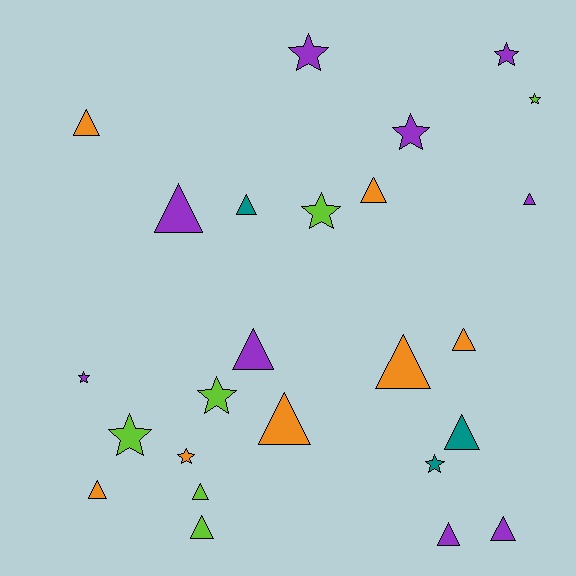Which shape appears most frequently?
Triangle, with 15 objects.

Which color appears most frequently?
Purple, with 9 objects.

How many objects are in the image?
There are 25 objects.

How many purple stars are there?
There are 4 purple stars.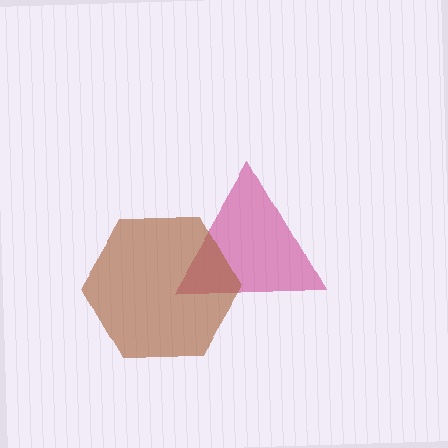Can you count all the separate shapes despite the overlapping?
Yes, there are 2 separate shapes.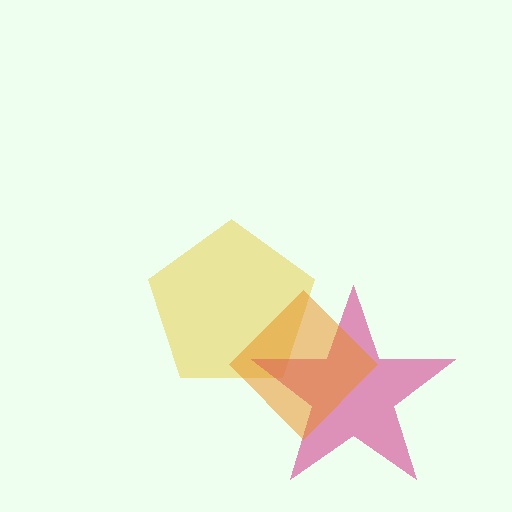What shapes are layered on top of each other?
The layered shapes are: a yellow pentagon, a magenta star, an orange diamond.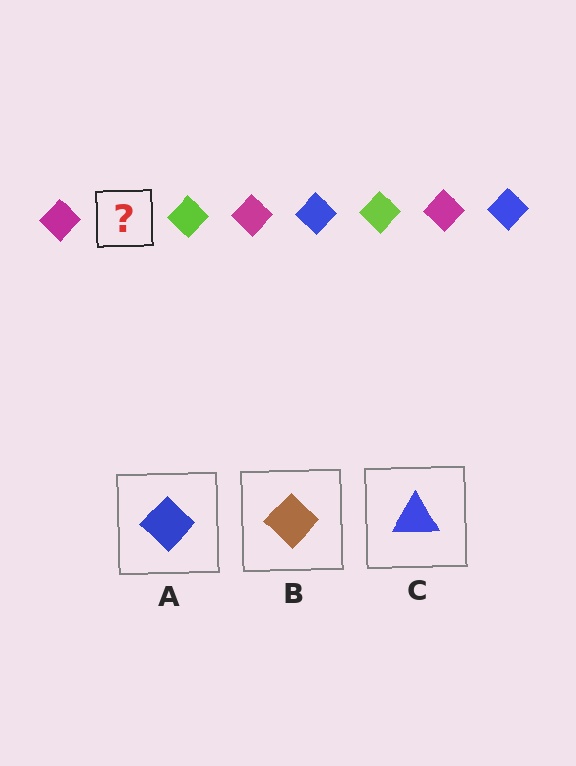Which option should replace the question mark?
Option A.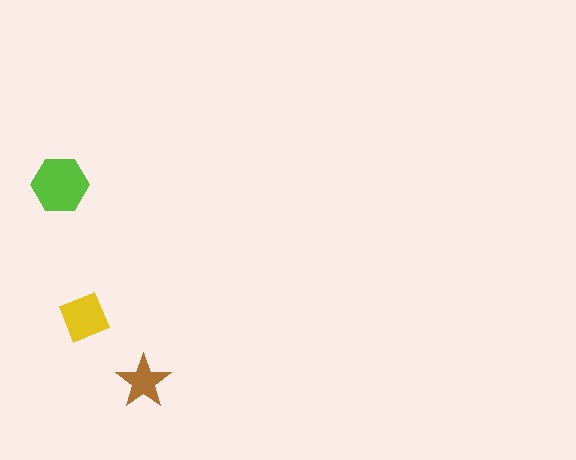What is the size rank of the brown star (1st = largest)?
3rd.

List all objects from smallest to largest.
The brown star, the yellow diamond, the lime hexagon.